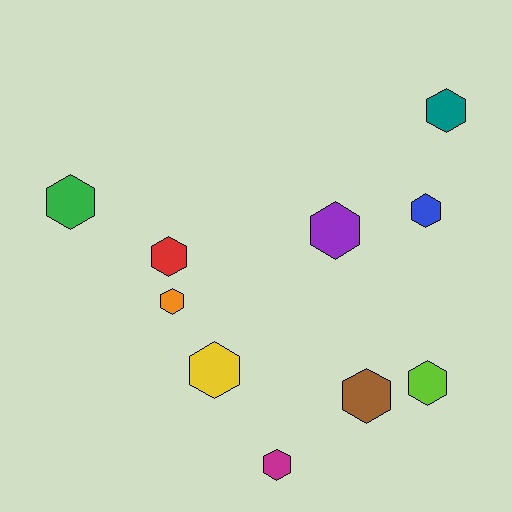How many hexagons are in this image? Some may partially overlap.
There are 10 hexagons.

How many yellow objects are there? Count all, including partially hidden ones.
There is 1 yellow object.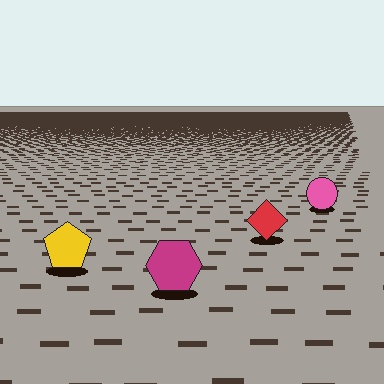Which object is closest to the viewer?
The magenta hexagon is closest. The texture marks near it are larger and more spread out.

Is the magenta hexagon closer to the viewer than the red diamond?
Yes. The magenta hexagon is closer — you can tell from the texture gradient: the ground texture is coarser near it.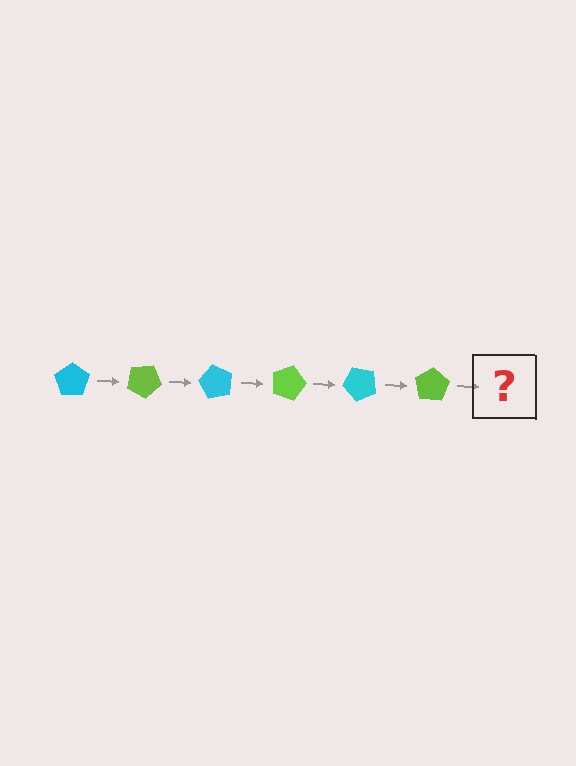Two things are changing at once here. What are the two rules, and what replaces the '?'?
The two rules are that it rotates 30 degrees each step and the color cycles through cyan and lime. The '?' should be a cyan pentagon, rotated 180 degrees from the start.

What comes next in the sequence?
The next element should be a cyan pentagon, rotated 180 degrees from the start.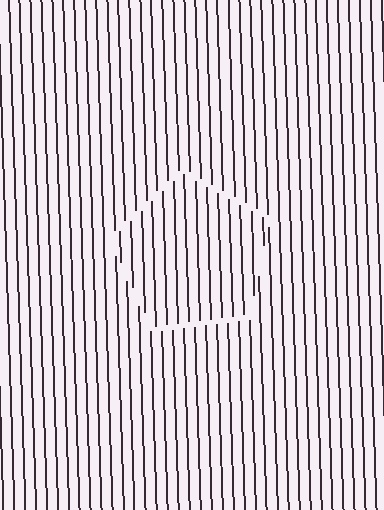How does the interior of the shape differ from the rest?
The interior of the shape contains the same grating, shifted by half a period — the contour is defined by the phase discontinuity where line-ends from the inner and outer gratings abut.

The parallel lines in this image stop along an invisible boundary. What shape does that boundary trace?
An illusory pentagon. The interior of the shape contains the same grating, shifted by half a period — the contour is defined by the phase discontinuity where line-ends from the inner and outer gratings abut.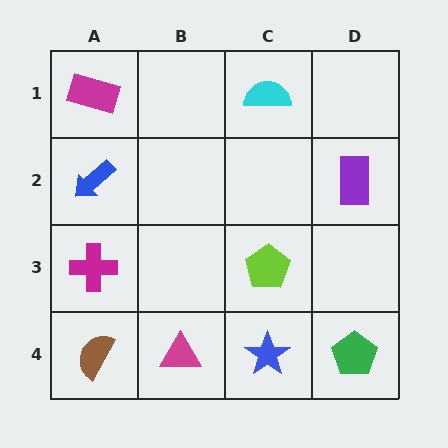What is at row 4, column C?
A blue star.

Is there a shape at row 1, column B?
No, that cell is empty.